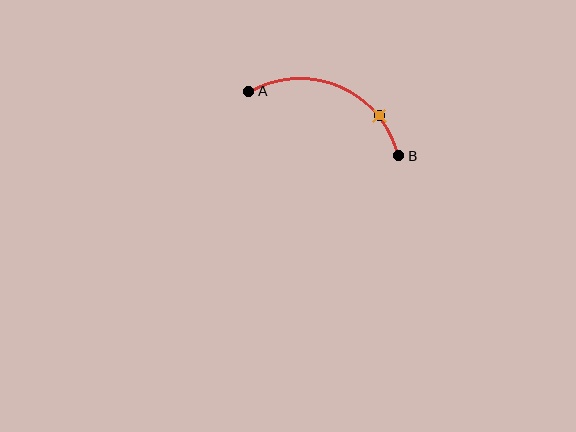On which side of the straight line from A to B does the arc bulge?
The arc bulges above the straight line connecting A and B.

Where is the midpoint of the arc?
The arc midpoint is the point on the curve farthest from the straight line joining A and B. It sits above that line.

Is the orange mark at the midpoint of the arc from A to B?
No. The orange mark lies on the arc but is closer to endpoint B. The arc midpoint would be at the point on the curve equidistant along the arc from both A and B.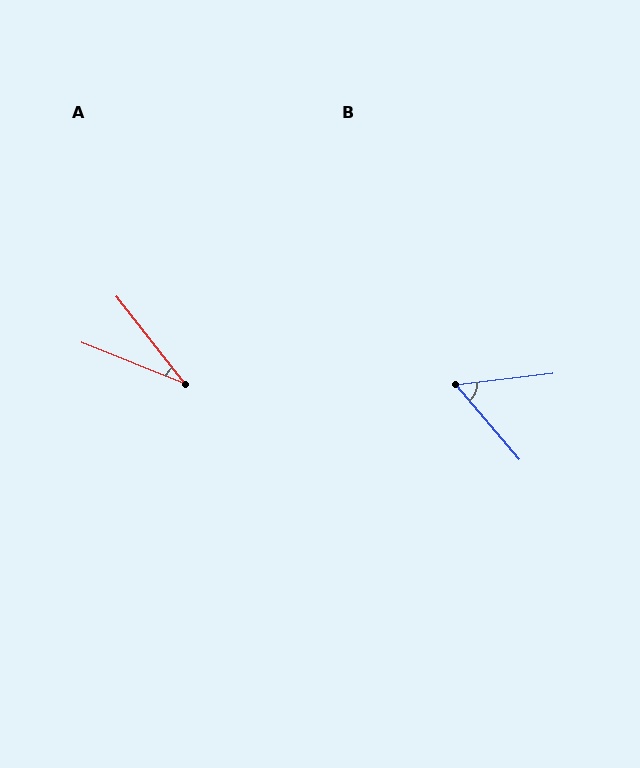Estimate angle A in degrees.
Approximately 30 degrees.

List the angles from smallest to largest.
A (30°), B (56°).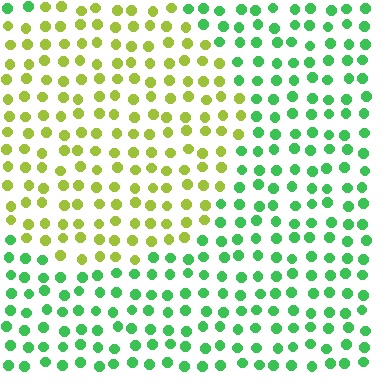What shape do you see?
I see a circle.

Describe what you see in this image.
The image is filled with small green elements in a uniform arrangement. A circle-shaped region is visible where the elements are tinted to a slightly different hue, forming a subtle color boundary.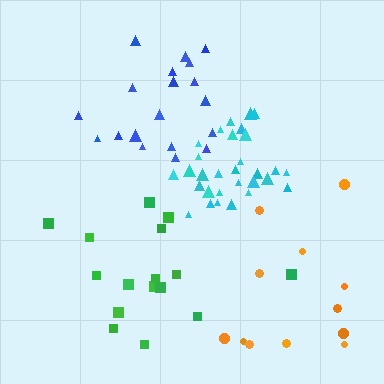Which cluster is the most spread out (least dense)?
Orange.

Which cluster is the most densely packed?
Cyan.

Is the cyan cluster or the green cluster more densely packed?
Cyan.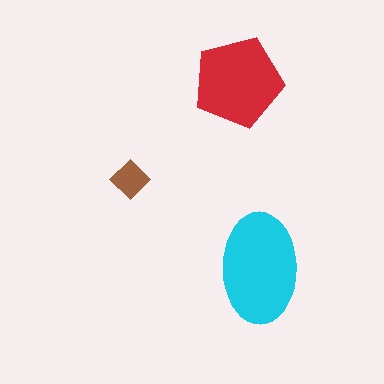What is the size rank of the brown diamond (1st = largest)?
3rd.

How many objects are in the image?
There are 3 objects in the image.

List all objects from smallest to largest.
The brown diamond, the red pentagon, the cyan ellipse.